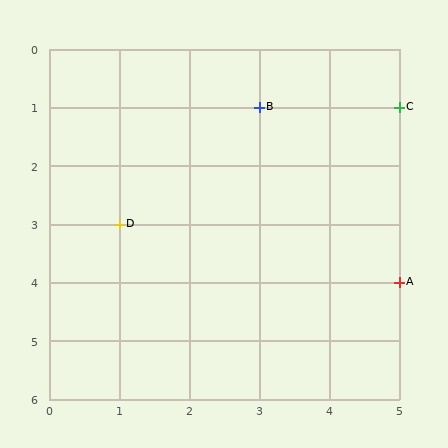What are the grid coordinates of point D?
Point D is at grid coordinates (1, 3).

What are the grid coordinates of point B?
Point B is at grid coordinates (3, 1).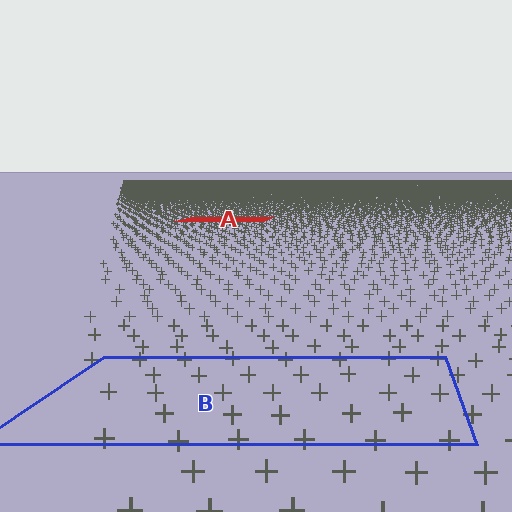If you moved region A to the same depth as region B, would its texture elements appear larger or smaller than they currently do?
They would appear larger. At a closer depth, the same texture elements are projected at a bigger on-screen size.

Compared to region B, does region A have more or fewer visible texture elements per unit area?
Region A has more texture elements per unit area — they are packed more densely because it is farther away.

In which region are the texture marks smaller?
The texture marks are smaller in region A, because it is farther away.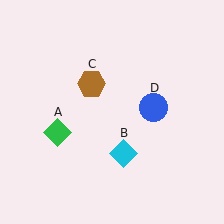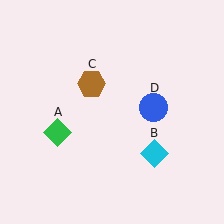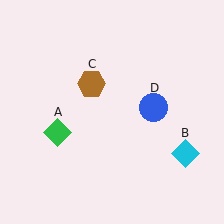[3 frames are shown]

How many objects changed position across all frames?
1 object changed position: cyan diamond (object B).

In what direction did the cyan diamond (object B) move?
The cyan diamond (object B) moved right.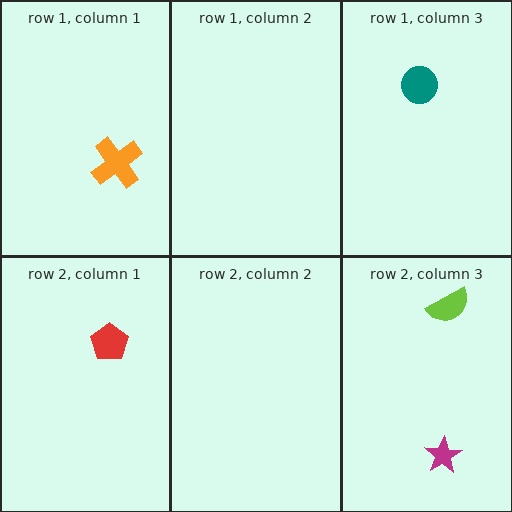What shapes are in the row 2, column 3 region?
The magenta star, the lime semicircle.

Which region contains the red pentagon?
The row 2, column 1 region.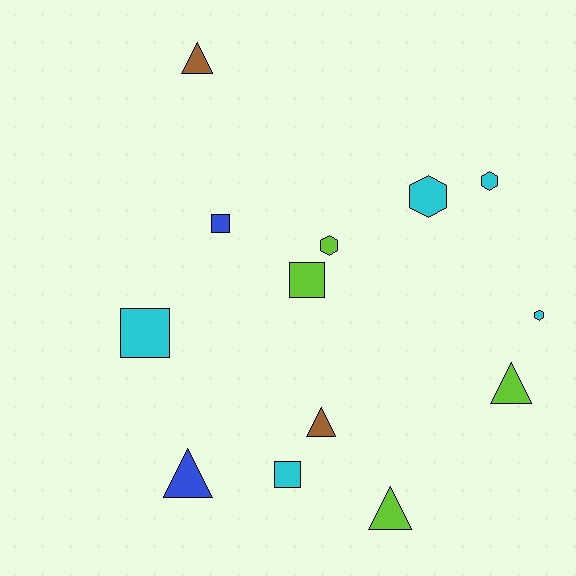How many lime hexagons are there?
There is 1 lime hexagon.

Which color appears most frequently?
Cyan, with 5 objects.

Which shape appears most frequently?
Triangle, with 5 objects.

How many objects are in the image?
There are 13 objects.